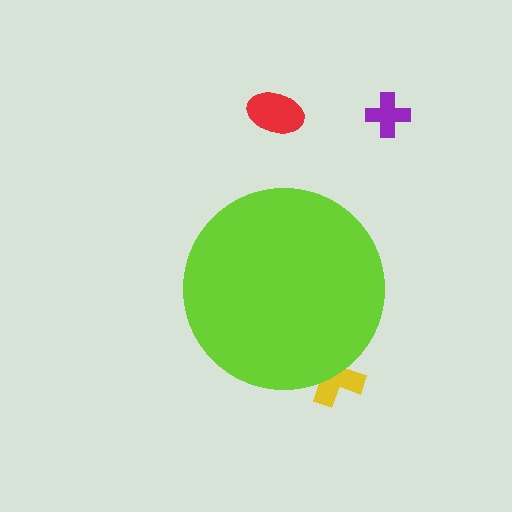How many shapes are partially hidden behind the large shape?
1 shape is partially hidden.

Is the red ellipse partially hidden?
No, the red ellipse is fully visible.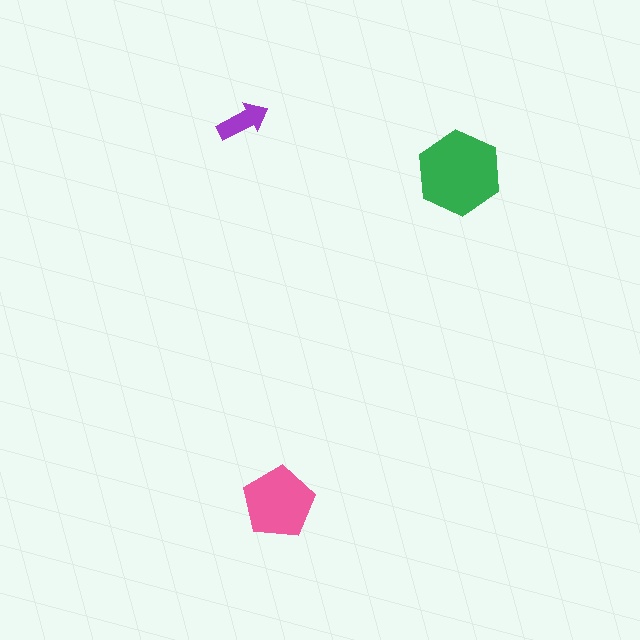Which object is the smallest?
The purple arrow.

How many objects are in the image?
There are 3 objects in the image.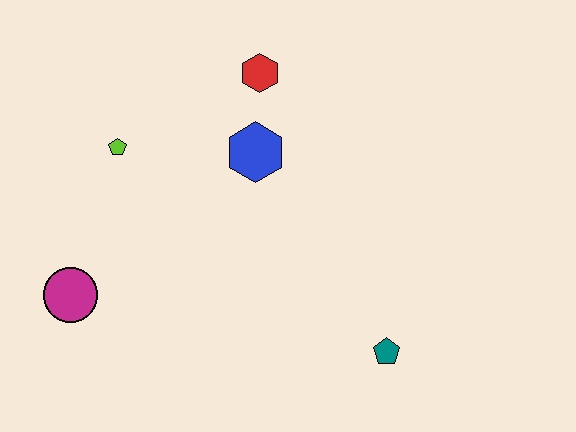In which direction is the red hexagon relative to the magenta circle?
The red hexagon is above the magenta circle.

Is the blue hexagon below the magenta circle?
No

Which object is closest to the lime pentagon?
The blue hexagon is closest to the lime pentagon.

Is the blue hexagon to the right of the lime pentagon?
Yes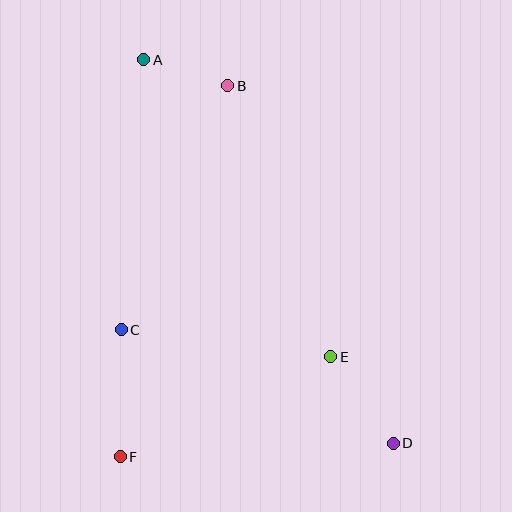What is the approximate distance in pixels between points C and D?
The distance between C and D is approximately 295 pixels.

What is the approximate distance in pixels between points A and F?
The distance between A and F is approximately 398 pixels.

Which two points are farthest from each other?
Points A and D are farthest from each other.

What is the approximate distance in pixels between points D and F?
The distance between D and F is approximately 274 pixels.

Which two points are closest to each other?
Points A and B are closest to each other.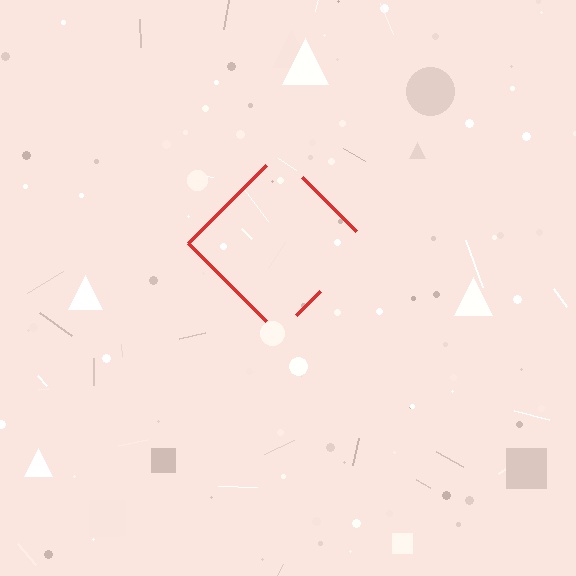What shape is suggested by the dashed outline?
The dashed outline suggests a diamond.